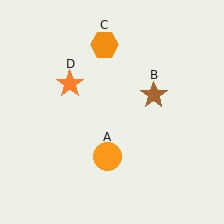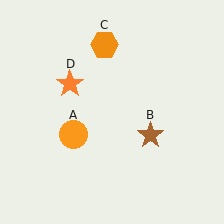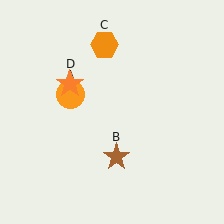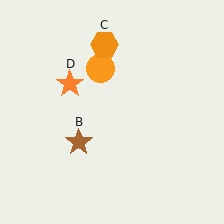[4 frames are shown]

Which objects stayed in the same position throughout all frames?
Orange hexagon (object C) and orange star (object D) remained stationary.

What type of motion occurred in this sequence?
The orange circle (object A), brown star (object B) rotated clockwise around the center of the scene.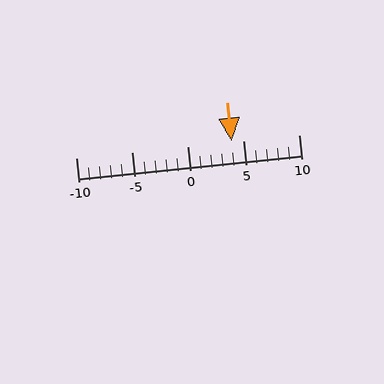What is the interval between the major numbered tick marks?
The major tick marks are spaced 5 units apart.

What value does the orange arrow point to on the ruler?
The orange arrow points to approximately 4.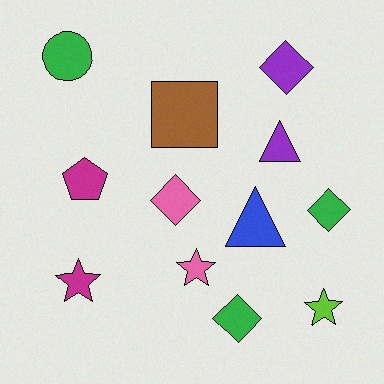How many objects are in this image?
There are 12 objects.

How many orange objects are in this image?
There are no orange objects.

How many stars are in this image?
There are 3 stars.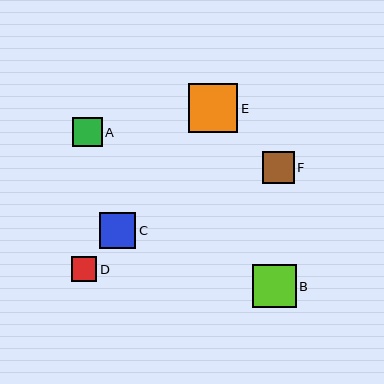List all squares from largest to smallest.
From largest to smallest: E, B, C, F, A, D.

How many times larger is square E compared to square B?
Square E is approximately 1.1 times the size of square B.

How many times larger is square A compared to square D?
Square A is approximately 1.2 times the size of square D.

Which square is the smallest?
Square D is the smallest with a size of approximately 25 pixels.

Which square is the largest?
Square E is the largest with a size of approximately 49 pixels.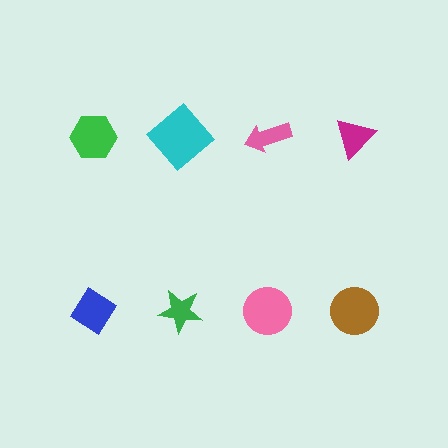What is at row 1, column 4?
A magenta triangle.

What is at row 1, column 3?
A pink arrow.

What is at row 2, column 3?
A pink circle.